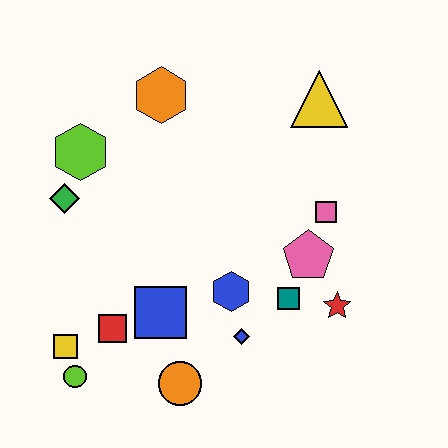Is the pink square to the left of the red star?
Yes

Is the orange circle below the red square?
Yes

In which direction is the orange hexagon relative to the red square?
The orange hexagon is above the red square.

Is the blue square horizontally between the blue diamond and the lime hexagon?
Yes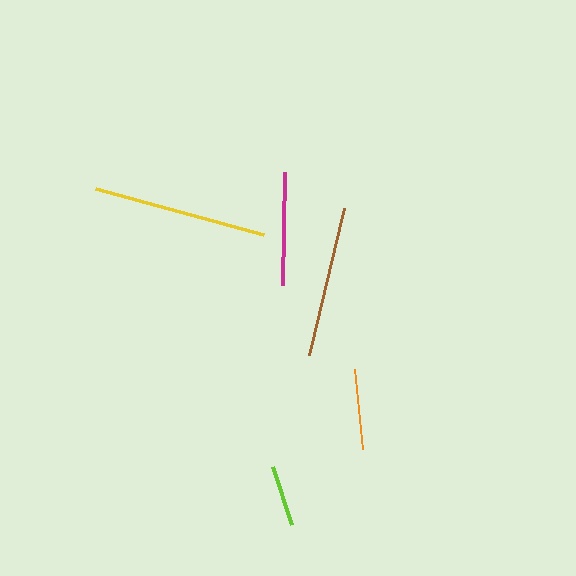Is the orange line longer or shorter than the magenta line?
The magenta line is longer than the orange line.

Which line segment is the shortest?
The lime line is the shortest at approximately 60 pixels.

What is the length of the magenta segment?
The magenta segment is approximately 113 pixels long.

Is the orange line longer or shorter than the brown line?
The brown line is longer than the orange line.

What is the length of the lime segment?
The lime segment is approximately 60 pixels long.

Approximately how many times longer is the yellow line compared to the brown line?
The yellow line is approximately 1.2 times the length of the brown line.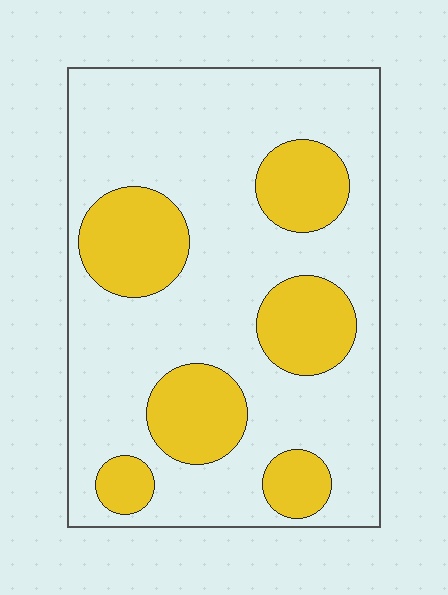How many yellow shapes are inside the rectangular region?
6.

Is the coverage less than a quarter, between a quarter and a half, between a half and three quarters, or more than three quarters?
Between a quarter and a half.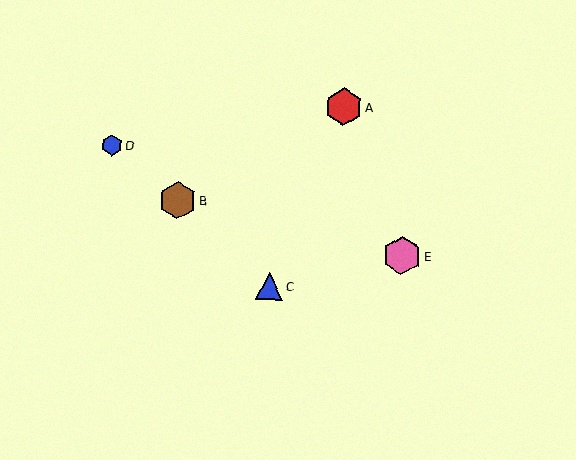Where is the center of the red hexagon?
The center of the red hexagon is at (344, 107).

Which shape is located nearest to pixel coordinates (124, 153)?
The blue hexagon (labeled D) at (112, 145) is nearest to that location.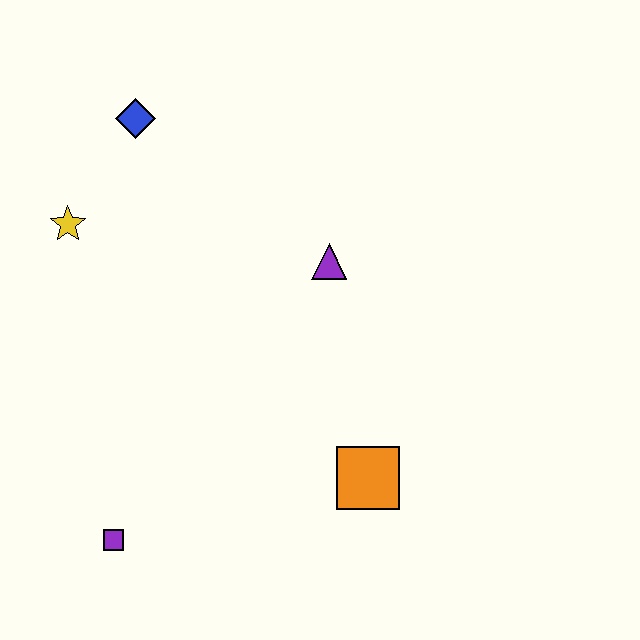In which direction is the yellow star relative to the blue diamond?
The yellow star is below the blue diamond.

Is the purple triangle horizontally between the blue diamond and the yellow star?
No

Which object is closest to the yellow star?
The blue diamond is closest to the yellow star.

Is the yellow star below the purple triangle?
No